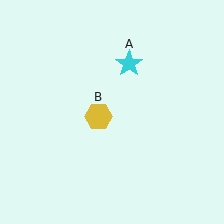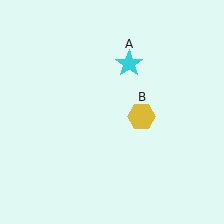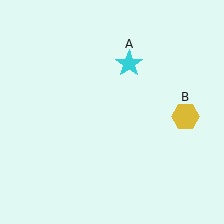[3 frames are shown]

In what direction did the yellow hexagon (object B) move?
The yellow hexagon (object B) moved right.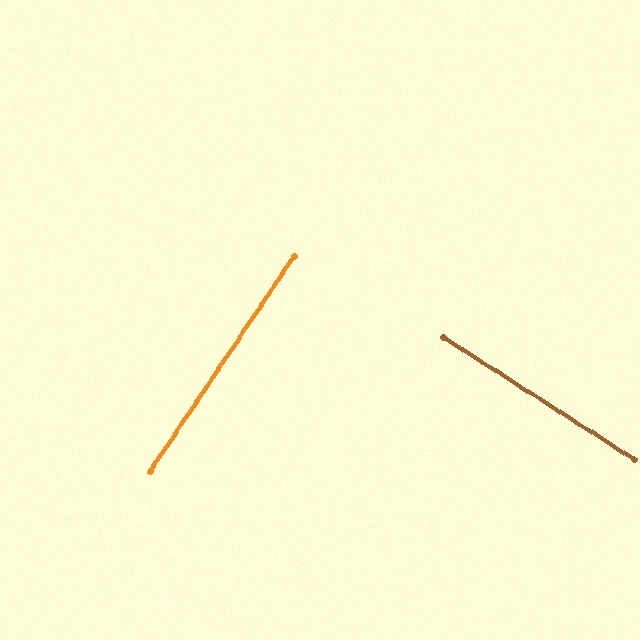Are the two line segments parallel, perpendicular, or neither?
Perpendicular — they meet at approximately 89°.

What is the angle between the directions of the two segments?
Approximately 89 degrees.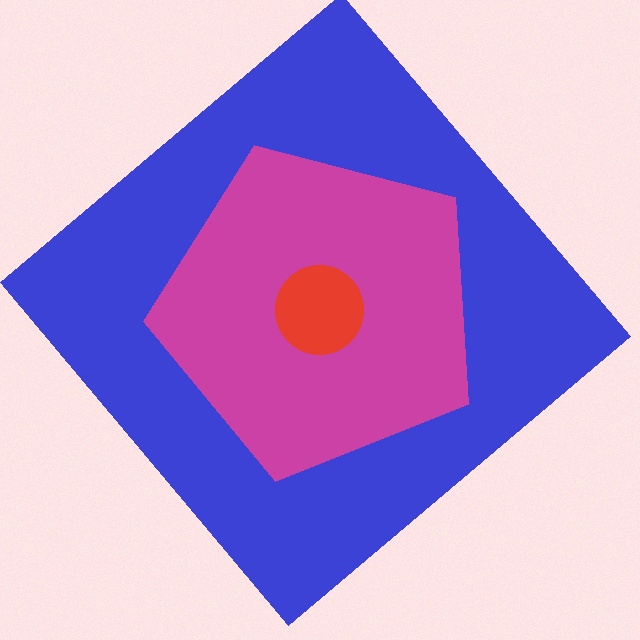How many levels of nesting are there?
3.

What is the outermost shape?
The blue diamond.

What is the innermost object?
The red circle.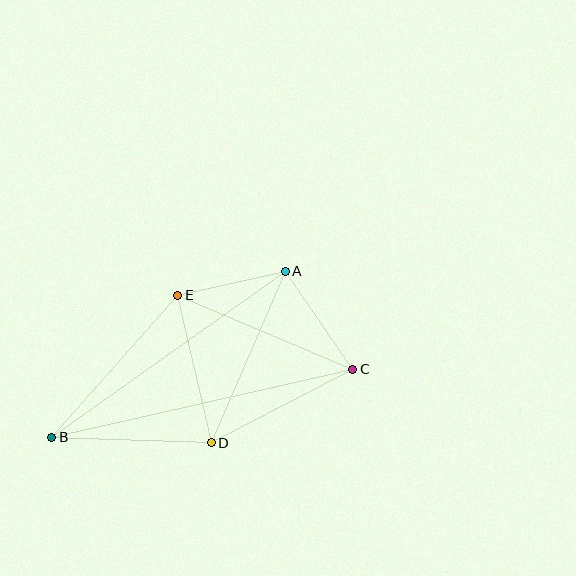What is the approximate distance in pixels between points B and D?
The distance between B and D is approximately 160 pixels.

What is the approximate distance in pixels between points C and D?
The distance between C and D is approximately 160 pixels.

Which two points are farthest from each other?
Points B and C are farthest from each other.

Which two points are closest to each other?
Points A and E are closest to each other.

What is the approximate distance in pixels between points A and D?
The distance between A and D is approximately 187 pixels.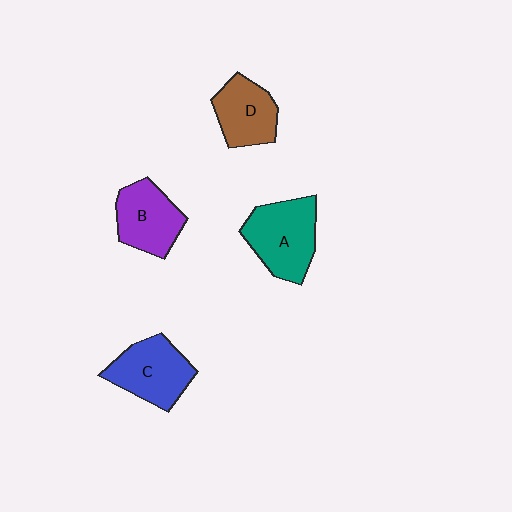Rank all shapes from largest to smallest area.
From largest to smallest: A (teal), C (blue), B (purple), D (brown).